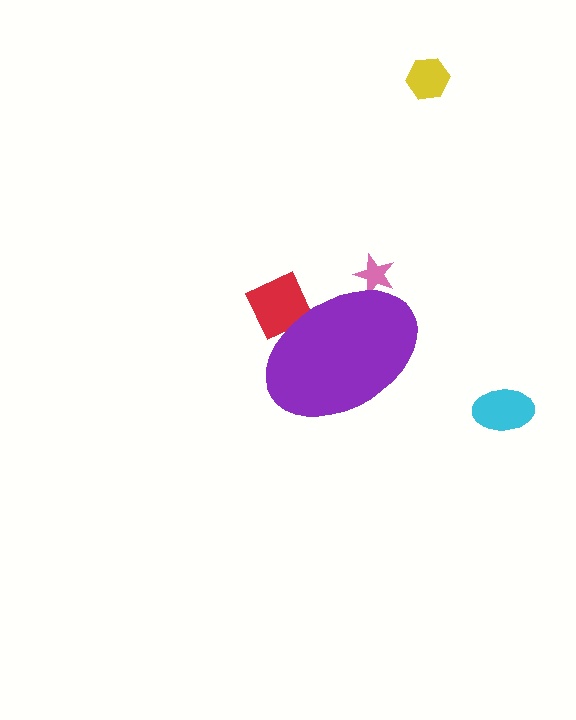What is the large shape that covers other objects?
A purple ellipse.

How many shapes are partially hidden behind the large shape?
2 shapes are partially hidden.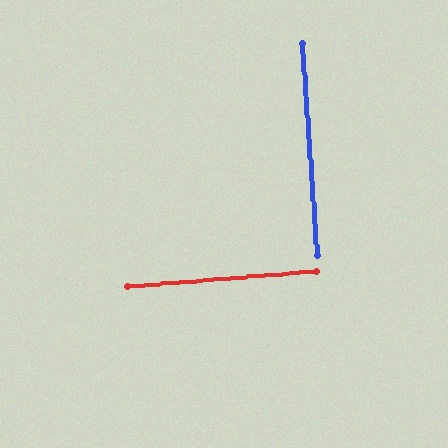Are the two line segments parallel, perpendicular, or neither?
Perpendicular — they meet at approximately 90°.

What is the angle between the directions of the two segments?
Approximately 90 degrees.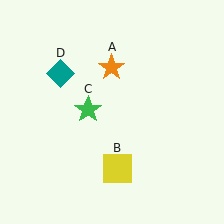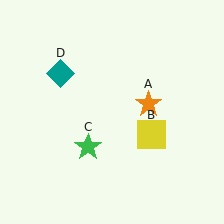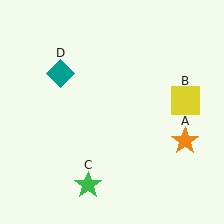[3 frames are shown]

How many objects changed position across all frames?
3 objects changed position: orange star (object A), yellow square (object B), green star (object C).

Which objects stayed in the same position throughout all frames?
Teal diamond (object D) remained stationary.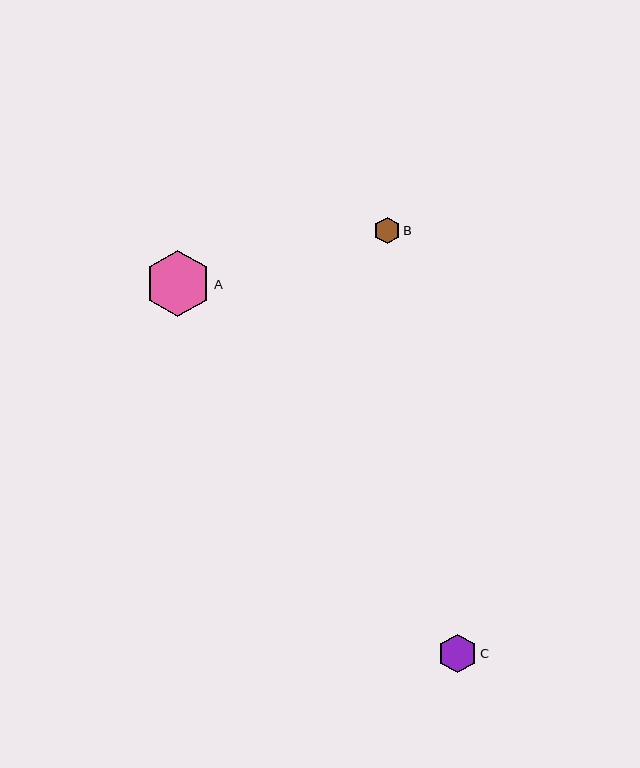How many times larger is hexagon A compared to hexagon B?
Hexagon A is approximately 2.6 times the size of hexagon B.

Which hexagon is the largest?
Hexagon A is the largest with a size of approximately 66 pixels.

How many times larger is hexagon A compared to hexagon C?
Hexagon A is approximately 1.7 times the size of hexagon C.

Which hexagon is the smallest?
Hexagon B is the smallest with a size of approximately 26 pixels.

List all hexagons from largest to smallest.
From largest to smallest: A, C, B.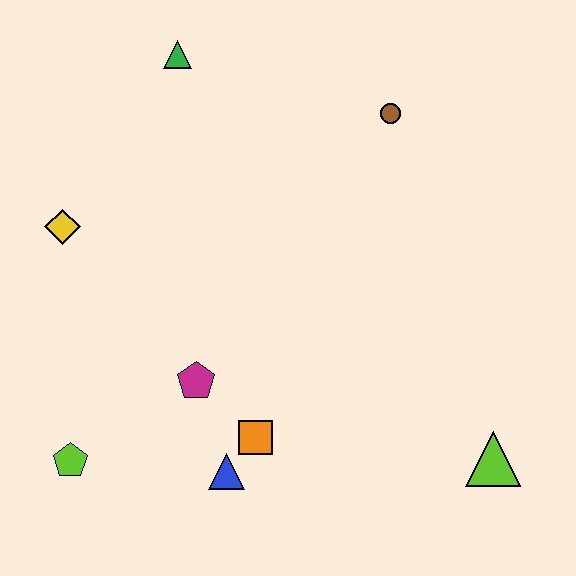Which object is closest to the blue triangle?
The orange square is closest to the blue triangle.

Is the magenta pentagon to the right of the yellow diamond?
Yes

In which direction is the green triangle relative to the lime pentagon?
The green triangle is above the lime pentagon.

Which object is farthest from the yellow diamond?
The lime triangle is farthest from the yellow diamond.